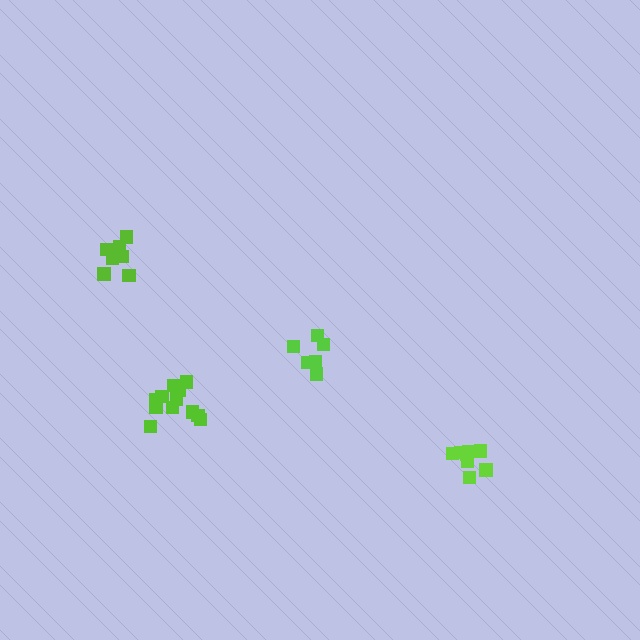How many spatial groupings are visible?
There are 4 spatial groupings.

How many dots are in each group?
Group 1: 7 dots, Group 2: 6 dots, Group 3: 8 dots, Group 4: 12 dots (33 total).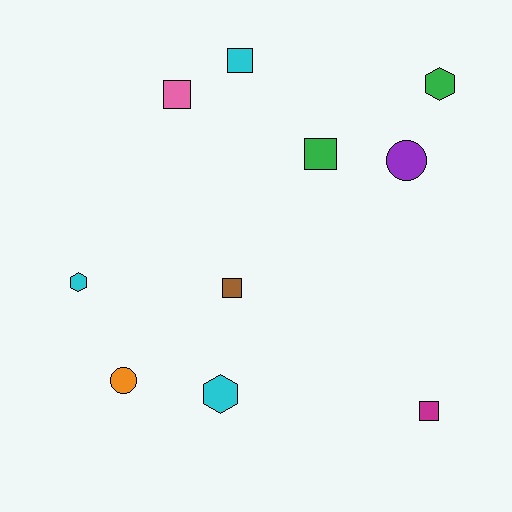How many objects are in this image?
There are 10 objects.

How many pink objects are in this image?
There is 1 pink object.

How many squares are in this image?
There are 5 squares.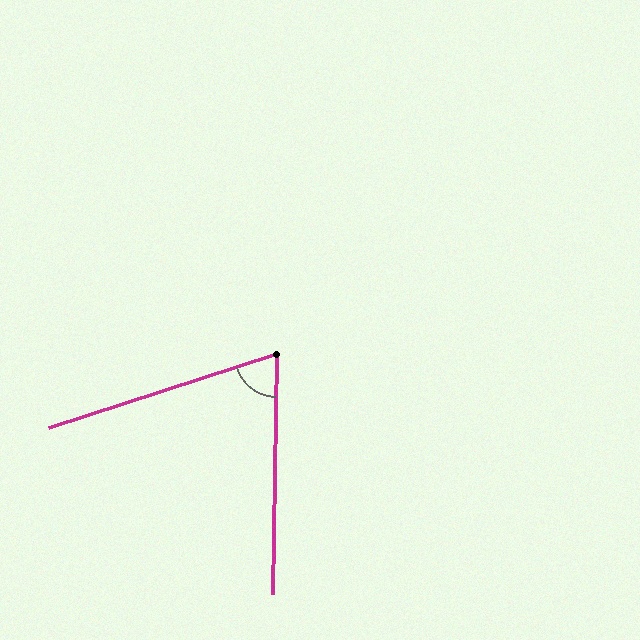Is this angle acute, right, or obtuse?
It is acute.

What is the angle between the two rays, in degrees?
Approximately 71 degrees.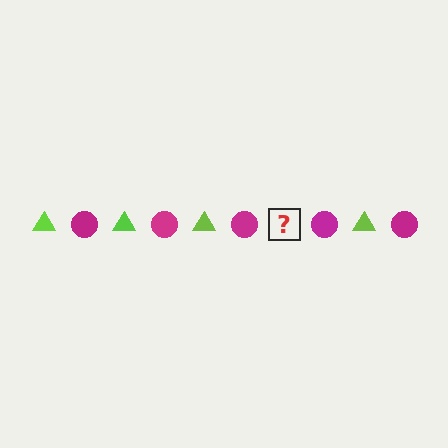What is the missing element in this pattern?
The missing element is a lime triangle.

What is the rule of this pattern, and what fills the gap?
The rule is that the pattern alternates between lime triangle and magenta circle. The gap should be filled with a lime triangle.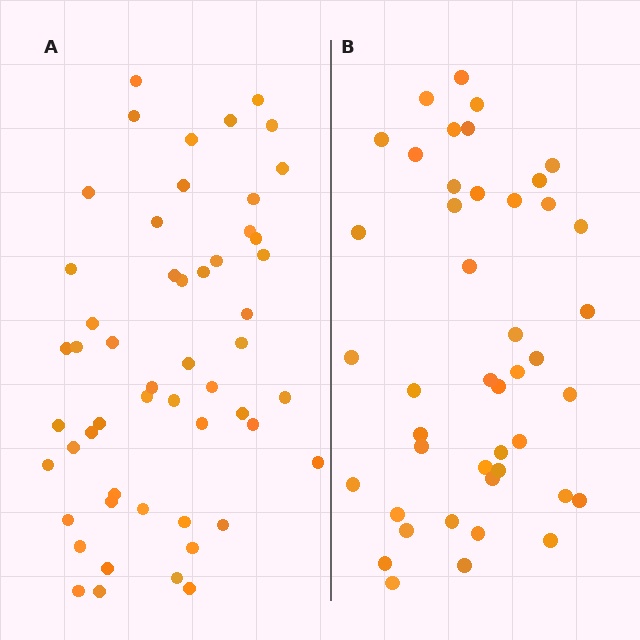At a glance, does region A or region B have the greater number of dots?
Region A (the left region) has more dots.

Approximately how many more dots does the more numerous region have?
Region A has roughly 8 or so more dots than region B.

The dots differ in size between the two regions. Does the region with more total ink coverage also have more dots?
No. Region B has more total ink coverage because its dots are larger, but region A actually contains more individual dots. Total area can be misleading — the number of items is what matters here.